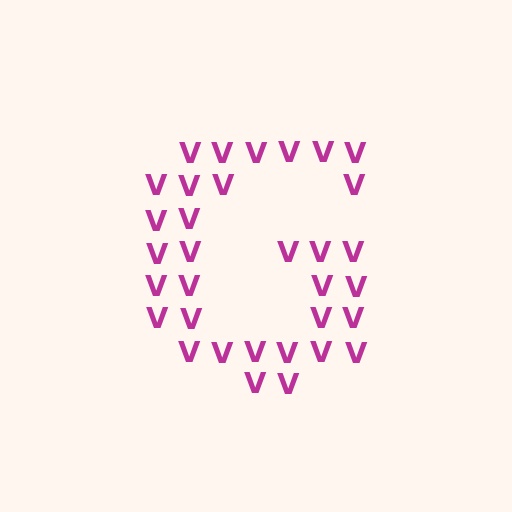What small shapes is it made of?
It is made of small letter V's.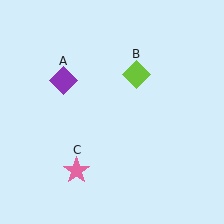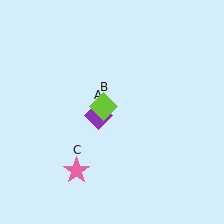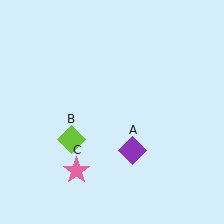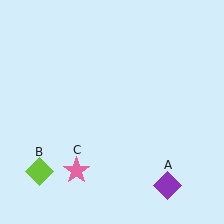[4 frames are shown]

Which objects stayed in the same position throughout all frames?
Pink star (object C) remained stationary.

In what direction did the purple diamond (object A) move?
The purple diamond (object A) moved down and to the right.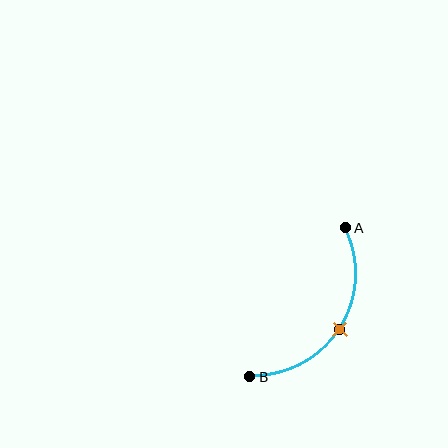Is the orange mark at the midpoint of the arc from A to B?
Yes. The orange mark lies on the arc at equal arc-length from both A and B — it is the arc midpoint.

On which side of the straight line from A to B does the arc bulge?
The arc bulges to the right of the straight line connecting A and B.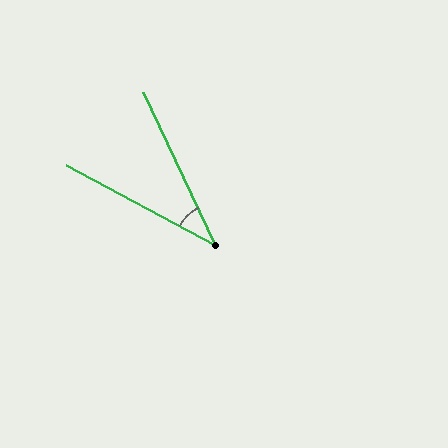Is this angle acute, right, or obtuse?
It is acute.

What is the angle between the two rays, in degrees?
Approximately 37 degrees.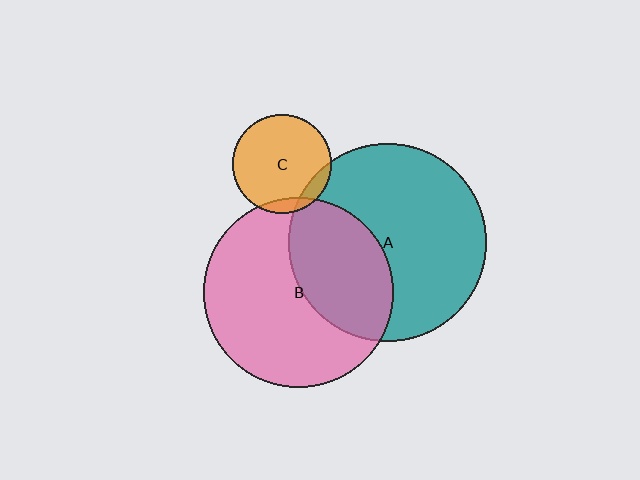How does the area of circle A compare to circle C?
Approximately 4.0 times.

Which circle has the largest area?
Circle A (teal).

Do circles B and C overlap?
Yes.